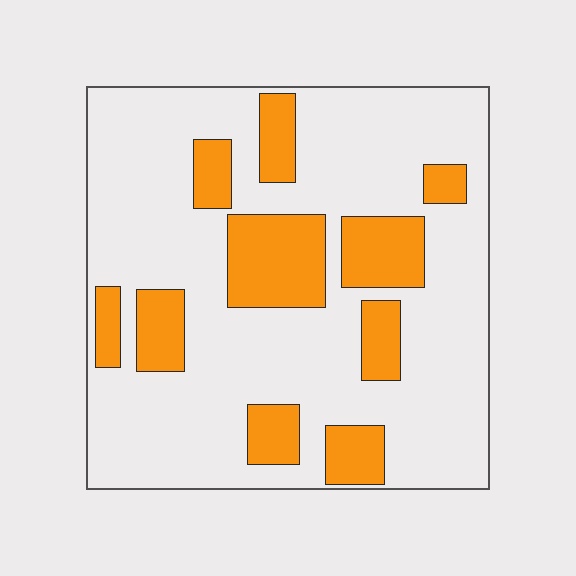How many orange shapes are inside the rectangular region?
10.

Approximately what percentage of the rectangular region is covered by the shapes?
Approximately 25%.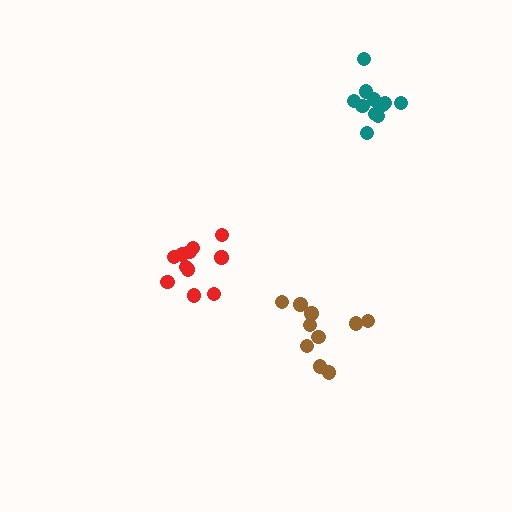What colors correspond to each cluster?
The clusters are colored: teal, red, brown.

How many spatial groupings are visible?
There are 3 spatial groupings.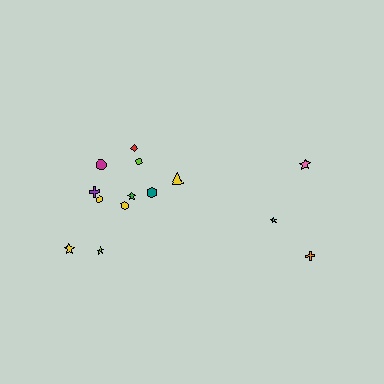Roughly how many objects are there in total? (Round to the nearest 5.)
Roughly 15 objects in total.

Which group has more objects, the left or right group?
The left group.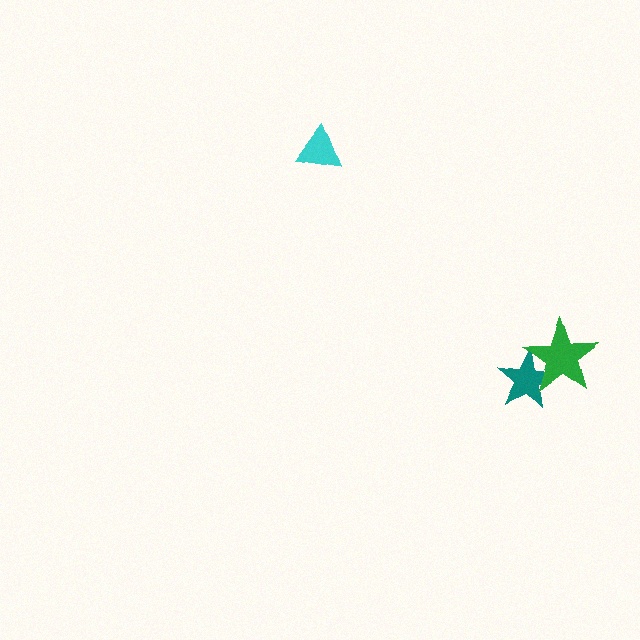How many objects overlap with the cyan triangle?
0 objects overlap with the cyan triangle.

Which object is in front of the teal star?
The green star is in front of the teal star.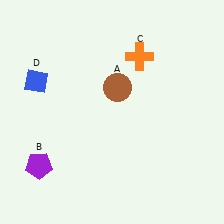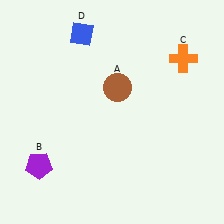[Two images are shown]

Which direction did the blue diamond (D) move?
The blue diamond (D) moved up.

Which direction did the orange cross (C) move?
The orange cross (C) moved right.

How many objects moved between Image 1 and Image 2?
2 objects moved between the two images.